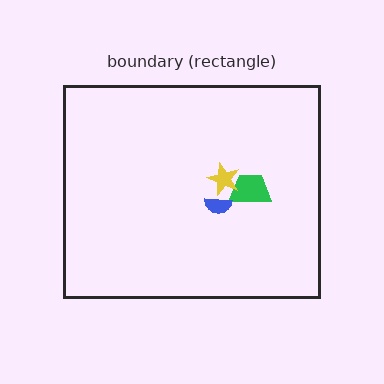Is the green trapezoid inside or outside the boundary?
Inside.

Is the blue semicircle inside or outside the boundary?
Inside.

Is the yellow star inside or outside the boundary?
Inside.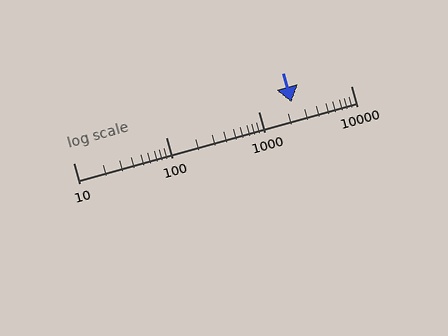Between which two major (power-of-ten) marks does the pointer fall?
The pointer is between 1000 and 10000.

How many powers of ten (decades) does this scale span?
The scale spans 3 decades, from 10 to 10000.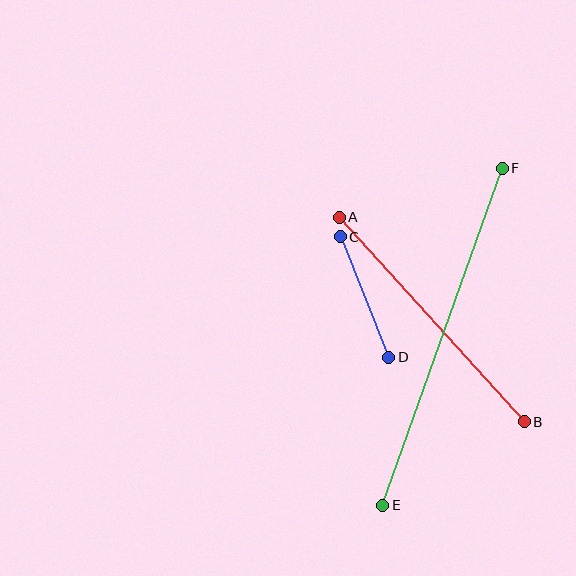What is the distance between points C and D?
The distance is approximately 130 pixels.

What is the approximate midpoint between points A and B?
The midpoint is at approximately (432, 320) pixels.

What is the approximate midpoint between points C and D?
The midpoint is at approximately (365, 297) pixels.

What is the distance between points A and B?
The distance is approximately 276 pixels.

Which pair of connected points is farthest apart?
Points E and F are farthest apart.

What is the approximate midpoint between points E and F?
The midpoint is at approximately (442, 337) pixels.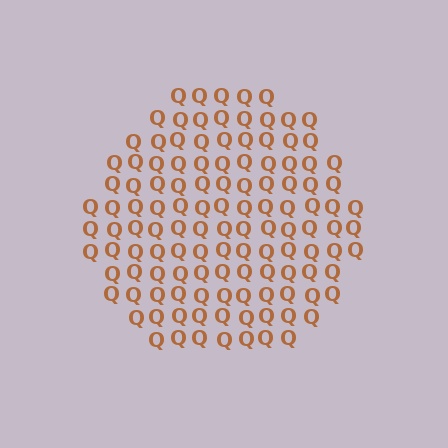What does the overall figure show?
The overall figure shows a circle.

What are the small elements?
The small elements are letter Q's.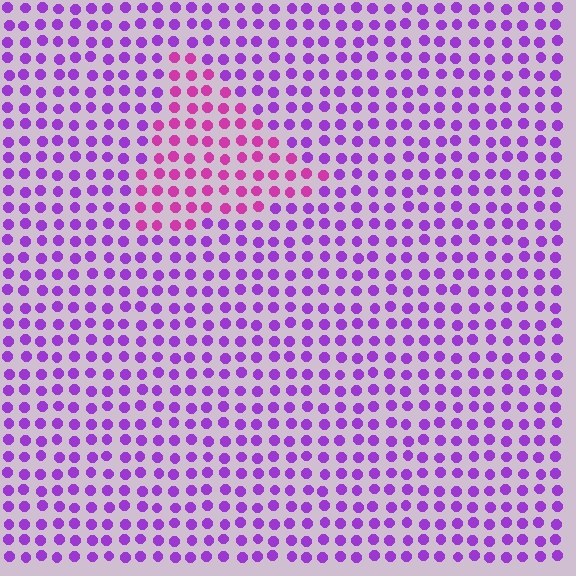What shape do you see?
I see a triangle.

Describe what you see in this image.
The image is filled with small purple elements in a uniform arrangement. A triangle-shaped region is visible where the elements are tinted to a slightly different hue, forming a subtle color boundary.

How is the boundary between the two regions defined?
The boundary is defined purely by a slight shift in hue (about 36 degrees). Spacing, size, and orientation are identical on both sides.